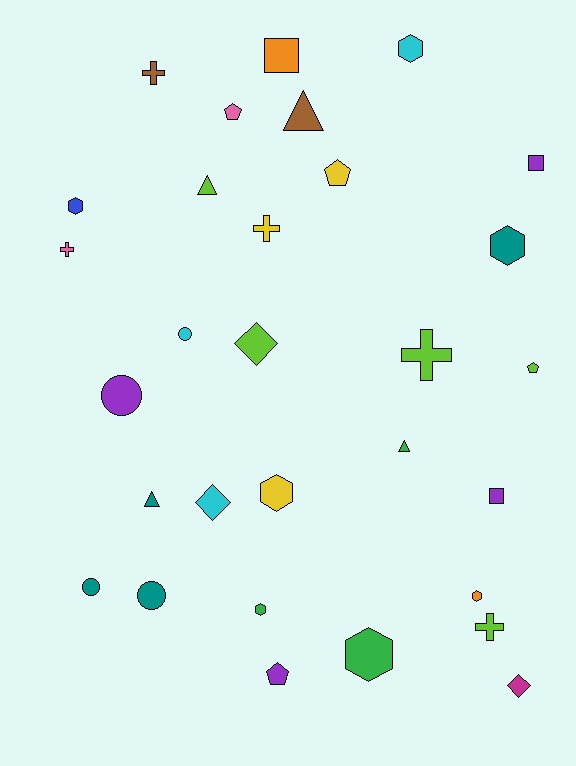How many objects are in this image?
There are 30 objects.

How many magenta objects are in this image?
There is 1 magenta object.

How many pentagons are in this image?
There are 4 pentagons.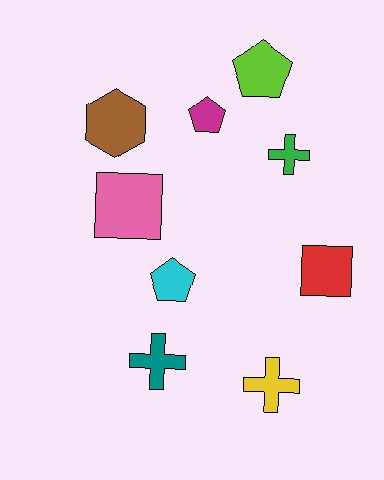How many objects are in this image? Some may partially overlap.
There are 9 objects.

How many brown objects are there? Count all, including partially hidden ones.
There is 1 brown object.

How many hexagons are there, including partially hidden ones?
There is 1 hexagon.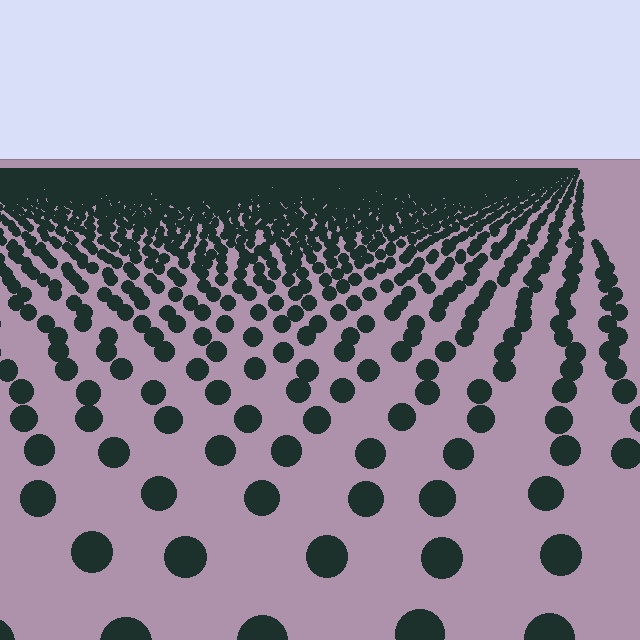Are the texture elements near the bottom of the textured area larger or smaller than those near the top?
Larger. Near the bottom, elements are closer to the viewer and appear at a bigger on-screen size.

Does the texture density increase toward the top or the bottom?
Density increases toward the top.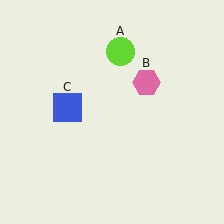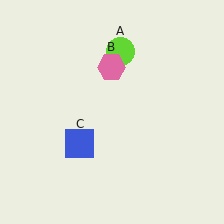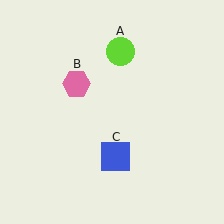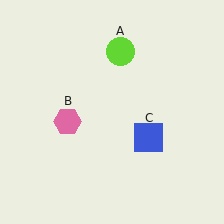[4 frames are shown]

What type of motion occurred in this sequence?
The pink hexagon (object B), blue square (object C) rotated counterclockwise around the center of the scene.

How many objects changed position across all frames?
2 objects changed position: pink hexagon (object B), blue square (object C).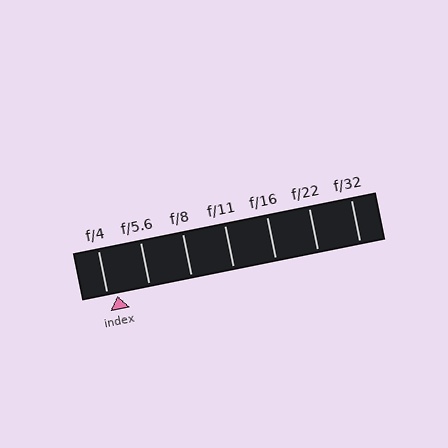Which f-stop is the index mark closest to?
The index mark is closest to f/4.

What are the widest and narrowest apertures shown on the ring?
The widest aperture shown is f/4 and the narrowest is f/32.